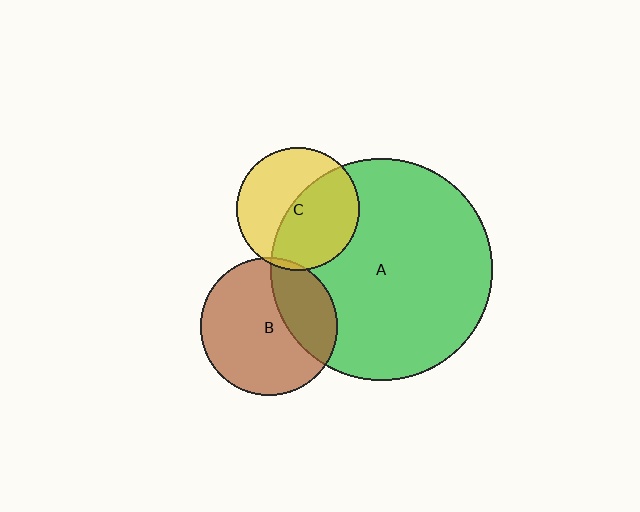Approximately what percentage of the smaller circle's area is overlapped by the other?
Approximately 50%.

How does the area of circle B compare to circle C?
Approximately 1.2 times.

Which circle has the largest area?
Circle A (green).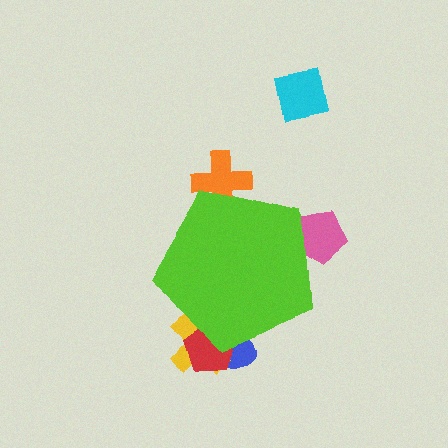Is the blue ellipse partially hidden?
Yes, the blue ellipse is partially hidden behind the lime pentagon.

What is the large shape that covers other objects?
A lime pentagon.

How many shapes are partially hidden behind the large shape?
5 shapes are partially hidden.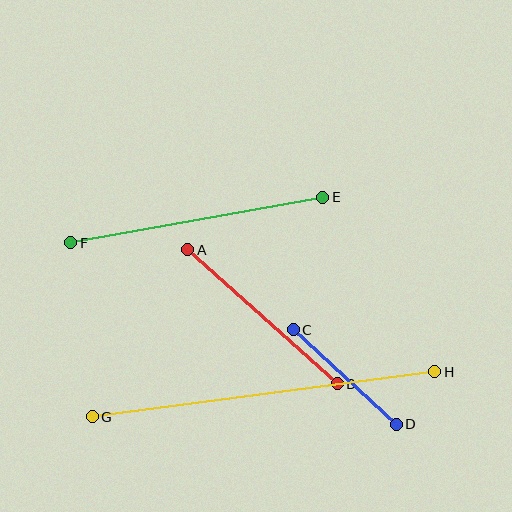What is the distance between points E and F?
The distance is approximately 256 pixels.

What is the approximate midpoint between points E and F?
The midpoint is at approximately (197, 220) pixels.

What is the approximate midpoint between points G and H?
The midpoint is at approximately (263, 394) pixels.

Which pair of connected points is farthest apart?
Points G and H are farthest apart.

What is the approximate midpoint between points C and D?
The midpoint is at approximately (345, 377) pixels.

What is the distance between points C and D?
The distance is approximately 140 pixels.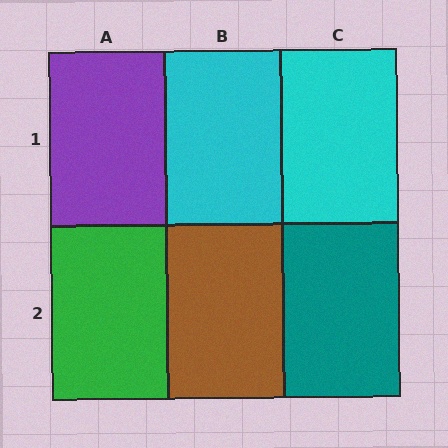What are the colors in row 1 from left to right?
Purple, cyan, cyan.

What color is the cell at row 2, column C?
Teal.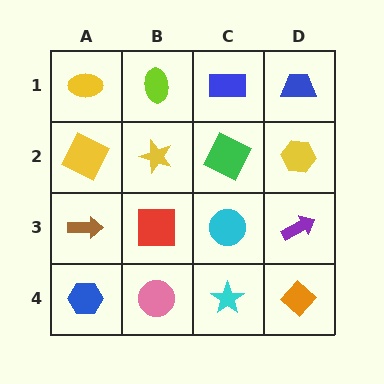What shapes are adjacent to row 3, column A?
A yellow square (row 2, column A), a blue hexagon (row 4, column A), a red square (row 3, column B).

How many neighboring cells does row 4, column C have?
3.